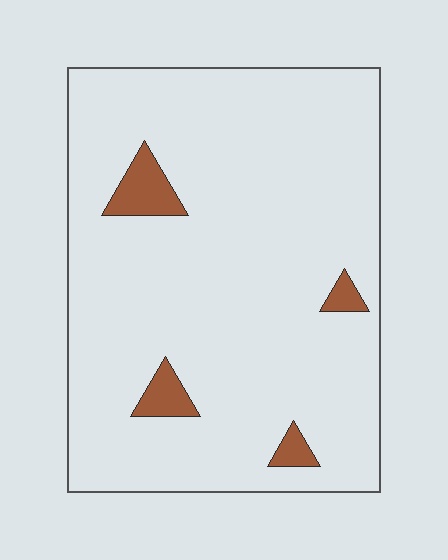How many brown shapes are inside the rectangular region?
4.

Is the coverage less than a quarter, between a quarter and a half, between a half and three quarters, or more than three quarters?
Less than a quarter.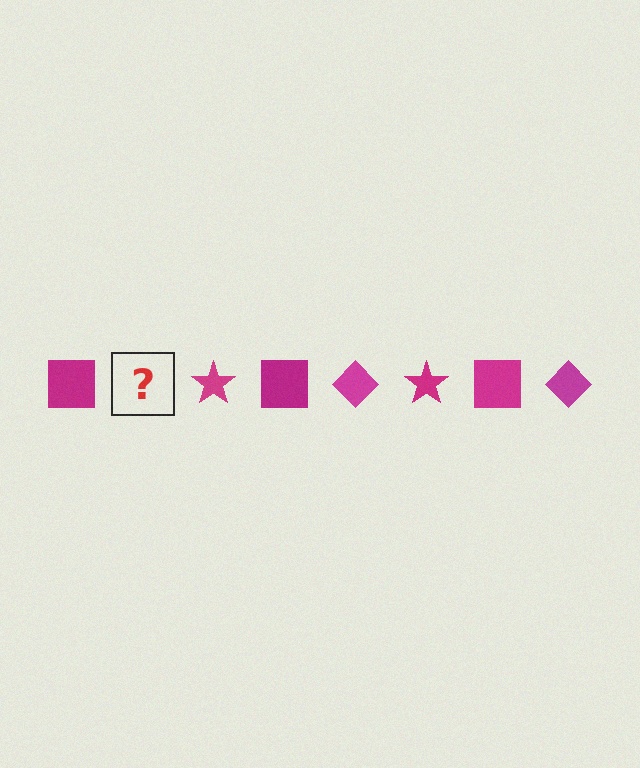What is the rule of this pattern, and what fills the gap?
The rule is that the pattern cycles through square, diamond, star shapes in magenta. The gap should be filled with a magenta diamond.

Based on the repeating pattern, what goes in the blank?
The blank should be a magenta diamond.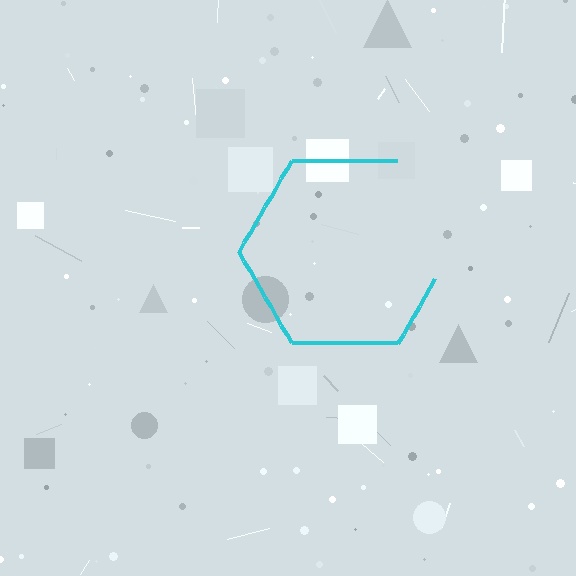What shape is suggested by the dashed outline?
The dashed outline suggests a hexagon.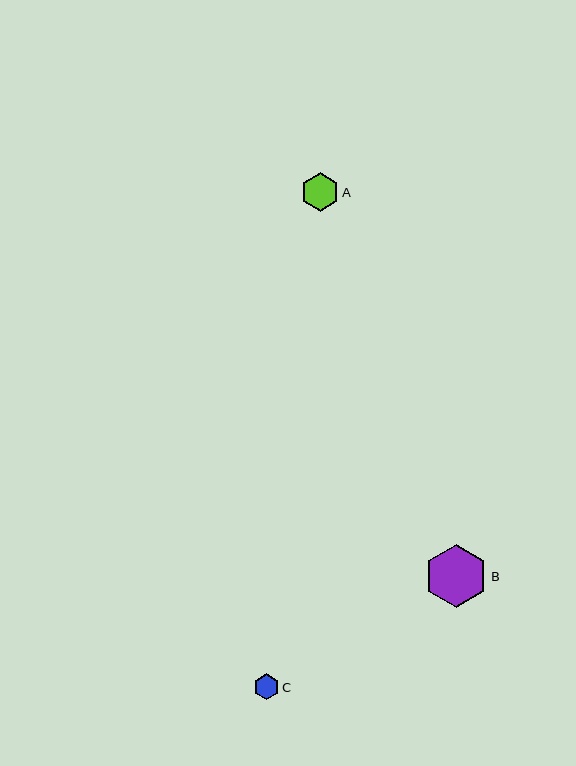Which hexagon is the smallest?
Hexagon C is the smallest with a size of approximately 26 pixels.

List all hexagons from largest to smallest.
From largest to smallest: B, A, C.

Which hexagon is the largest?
Hexagon B is the largest with a size of approximately 63 pixels.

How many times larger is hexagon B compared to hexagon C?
Hexagon B is approximately 2.5 times the size of hexagon C.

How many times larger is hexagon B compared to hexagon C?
Hexagon B is approximately 2.5 times the size of hexagon C.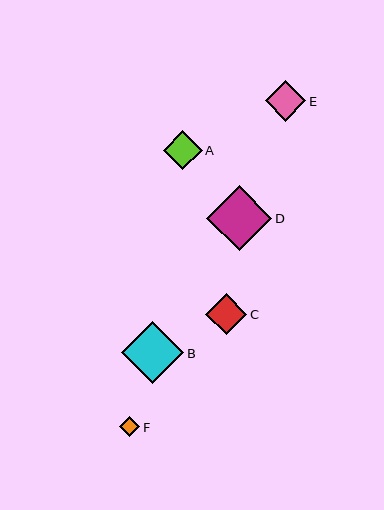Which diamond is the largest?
Diamond D is the largest with a size of approximately 66 pixels.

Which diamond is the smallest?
Diamond F is the smallest with a size of approximately 20 pixels.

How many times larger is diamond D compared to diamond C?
Diamond D is approximately 1.6 times the size of diamond C.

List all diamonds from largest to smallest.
From largest to smallest: D, B, C, E, A, F.